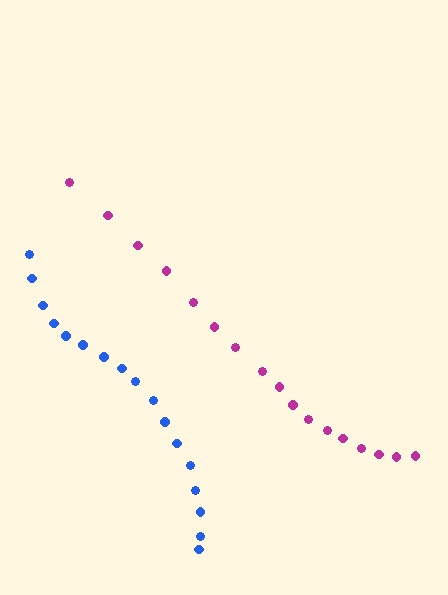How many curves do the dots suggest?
There are 2 distinct paths.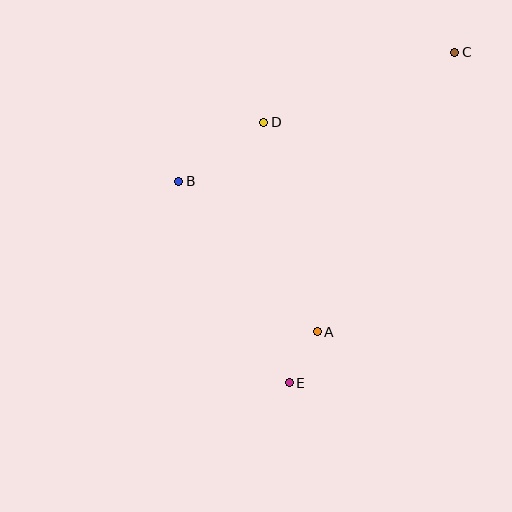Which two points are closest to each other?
Points A and E are closest to each other.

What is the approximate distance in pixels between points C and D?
The distance between C and D is approximately 203 pixels.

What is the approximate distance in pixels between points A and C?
The distance between A and C is approximately 312 pixels.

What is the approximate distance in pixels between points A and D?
The distance between A and D is approximately 216 pixels.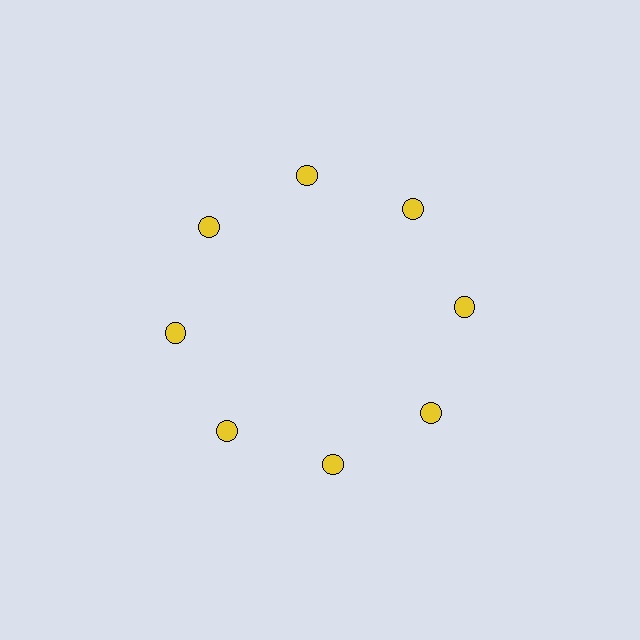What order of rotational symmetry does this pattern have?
This pattern has 8-fold rotational symmetry.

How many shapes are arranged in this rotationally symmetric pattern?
There are 8 shapes, arranged in 8 groups of 1.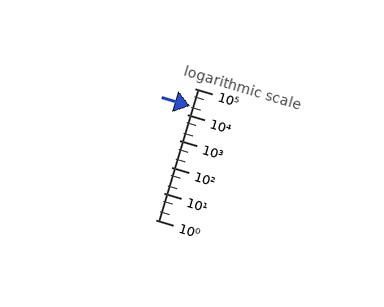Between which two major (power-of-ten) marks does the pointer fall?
The pointer is between 10000 and 100000.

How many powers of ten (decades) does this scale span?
The scale spans 5 decades, from 1 to 100000.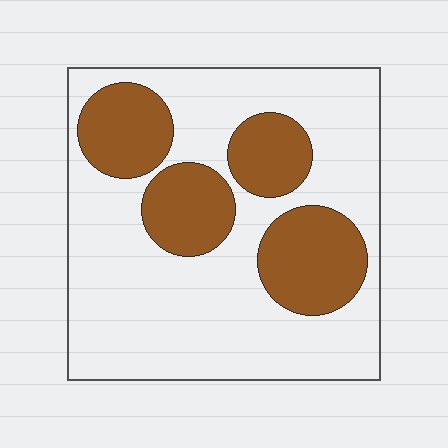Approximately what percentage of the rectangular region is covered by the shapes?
Approximately 30%.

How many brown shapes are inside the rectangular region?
4.